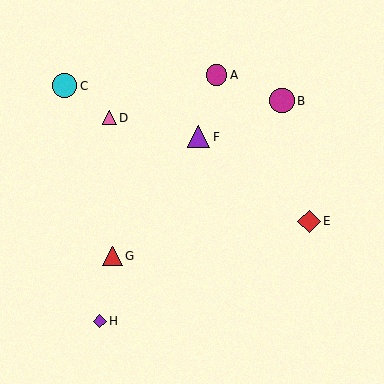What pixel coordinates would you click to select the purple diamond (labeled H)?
Click at (100, 321) to select the purple diamond H.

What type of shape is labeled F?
Shape F is a purple triangle.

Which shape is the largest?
The magenta circle (labeled B) is the largest.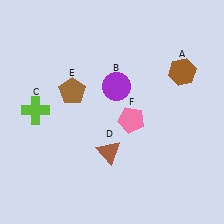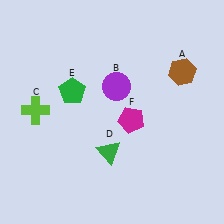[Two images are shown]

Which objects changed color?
D changed from brown to green. E changed from brown to green. F changed from pink to magenta.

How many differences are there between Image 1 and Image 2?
There are 3 differences between the two images.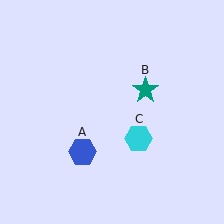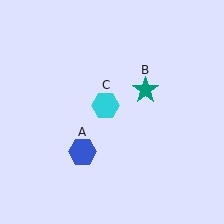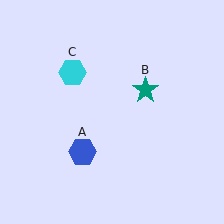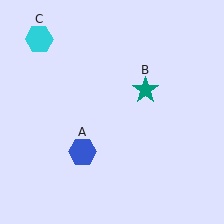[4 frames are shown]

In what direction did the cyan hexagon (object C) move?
The cyan hexagon (object C) moved up and to the left.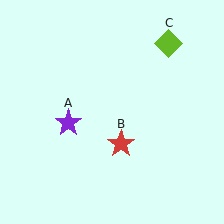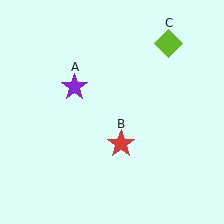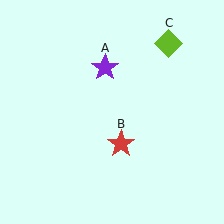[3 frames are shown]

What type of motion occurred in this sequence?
The purple star (object A) rotated clockwise around the center of the scene.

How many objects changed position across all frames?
1 object changed position: purple star (object A).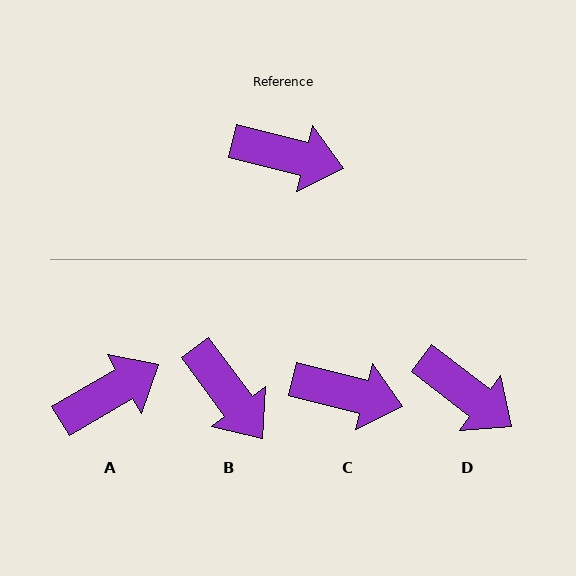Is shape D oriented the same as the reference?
No, it is off by about 23 degrees.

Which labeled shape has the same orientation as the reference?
C.